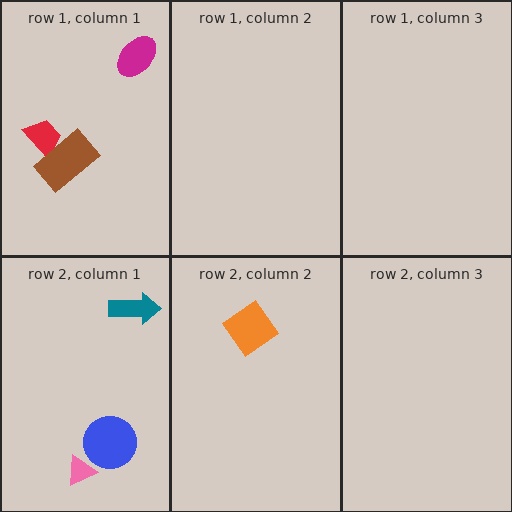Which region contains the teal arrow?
The row 2, column 1 region.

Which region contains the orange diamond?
The row 2, column 2 region.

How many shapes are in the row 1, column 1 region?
3.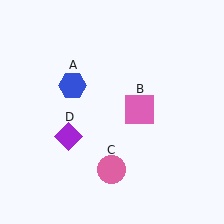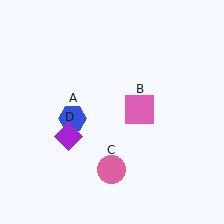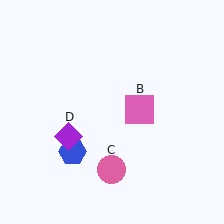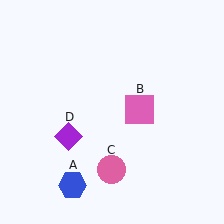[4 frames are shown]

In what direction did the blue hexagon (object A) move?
The blue hexagon (object A) moved down.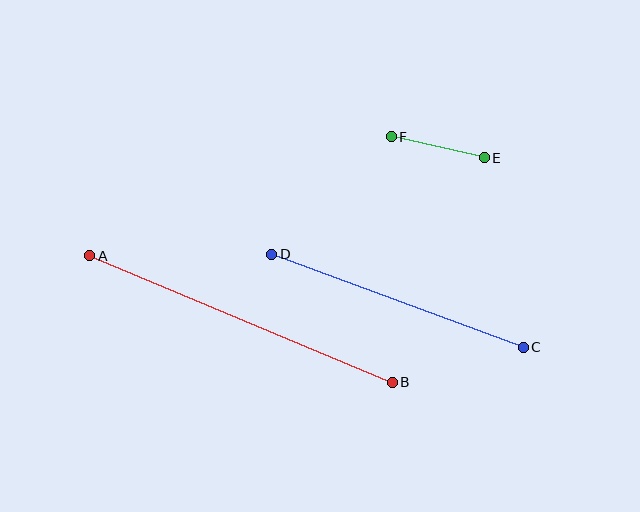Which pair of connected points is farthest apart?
Points A and B are farthest apart.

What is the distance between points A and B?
The distance is approximately 328 pixels.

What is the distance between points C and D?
The distance is approximately 268 pixels.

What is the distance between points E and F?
The distance is approximately 95 pixels.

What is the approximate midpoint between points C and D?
The midpoint is at approximately (398, 301) pixels.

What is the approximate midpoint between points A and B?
The midpoint is at approximately (241, 319) pixels.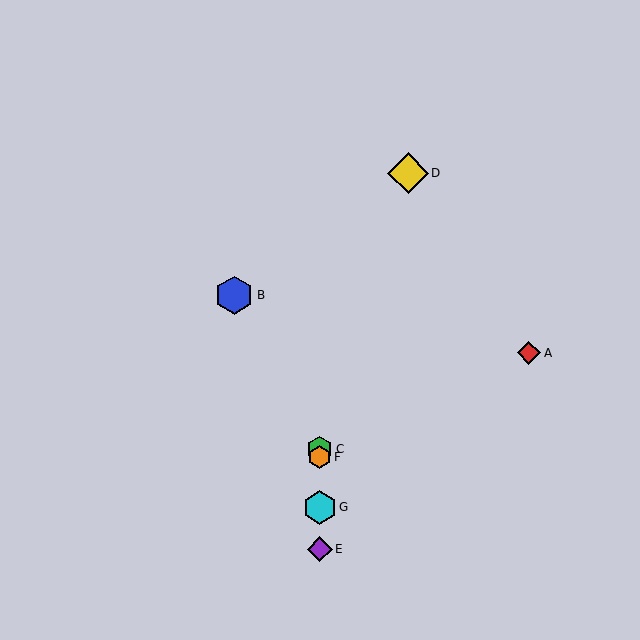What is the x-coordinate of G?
Object G is at x≈320.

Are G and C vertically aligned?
Yes, both are at x≈320.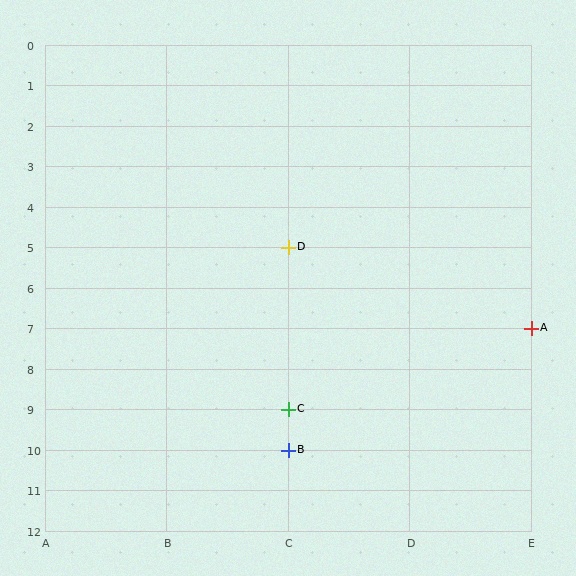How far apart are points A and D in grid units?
Points A and D are 2 columns and 2 rows apart (about 2.8 grid units diagonally).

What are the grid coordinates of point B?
Point B is at grid coordinates (C, 10).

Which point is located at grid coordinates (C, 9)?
Point C is at (C, 9).